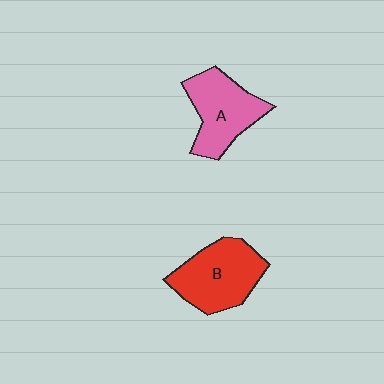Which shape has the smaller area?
Shape A (pink).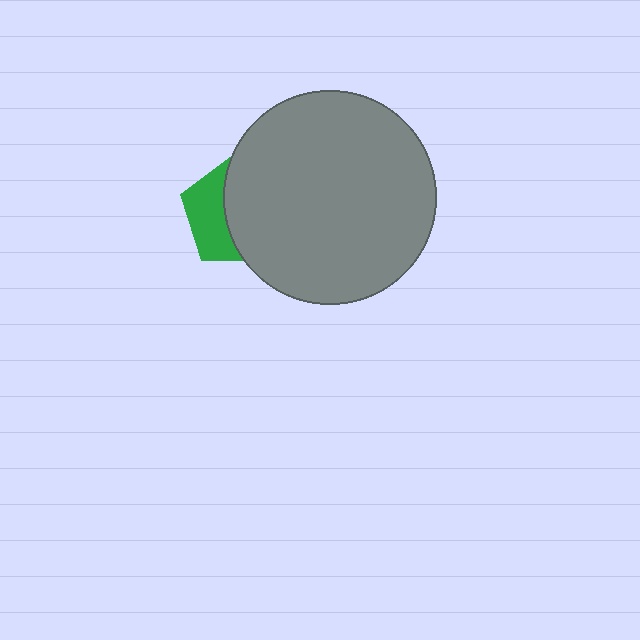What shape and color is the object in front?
The object in front is a gray circle.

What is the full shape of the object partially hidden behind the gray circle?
The partially hidden object is a green pentagon.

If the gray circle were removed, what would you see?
You would see the complete green pentagon.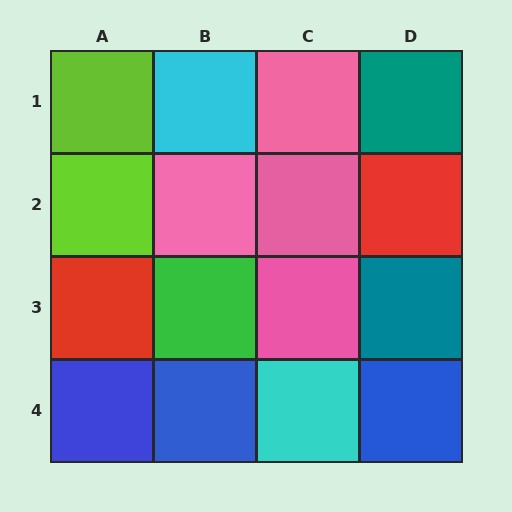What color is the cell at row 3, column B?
Green.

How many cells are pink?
4 cells are pink.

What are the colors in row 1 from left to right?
Lime, cyan, pink, teal.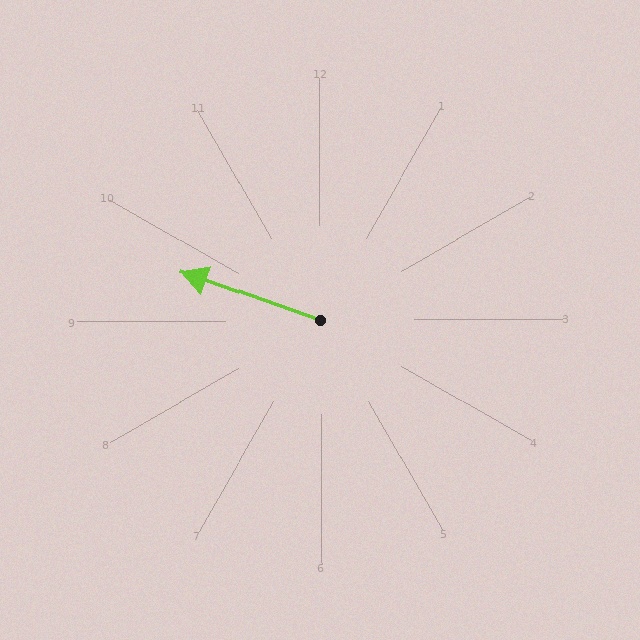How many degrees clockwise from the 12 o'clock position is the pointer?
Approximately 290 degrees.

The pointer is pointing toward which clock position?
Roughly 10 o'clock.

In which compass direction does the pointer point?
West.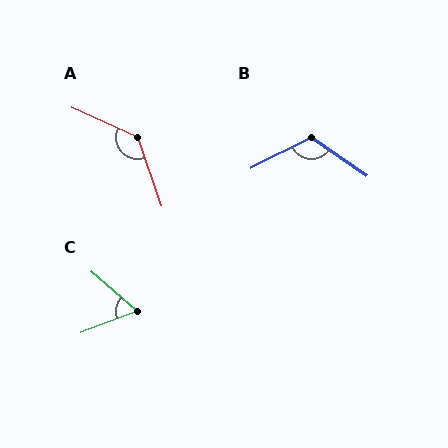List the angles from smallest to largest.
C (62°), B (118°), A (133°).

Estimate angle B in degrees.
Approximately 118 degrees.